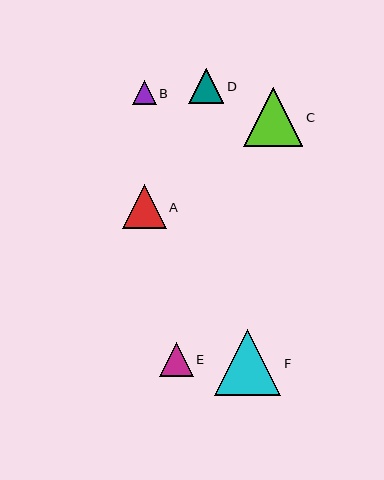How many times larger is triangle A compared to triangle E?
Triangle A is approximately 1.3 times the size of triangle E.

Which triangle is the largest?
Triangle F is the largest with a size of approximately 66 pixels.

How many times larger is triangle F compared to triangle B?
Triangle F is approximately 2.8 times the size of triangle B.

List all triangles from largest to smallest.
From largest to smallest: F, C, A, D, E, B.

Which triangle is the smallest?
Triangle B is the smallest with a size of approximately 24 pixels.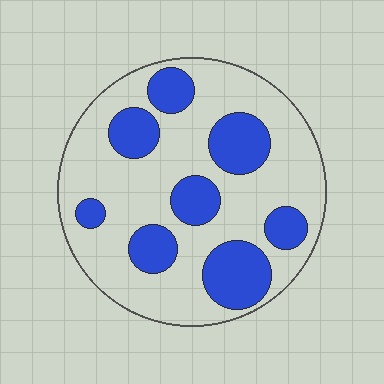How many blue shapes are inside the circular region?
8.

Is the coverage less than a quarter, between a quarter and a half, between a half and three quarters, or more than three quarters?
Between a quarter and a half.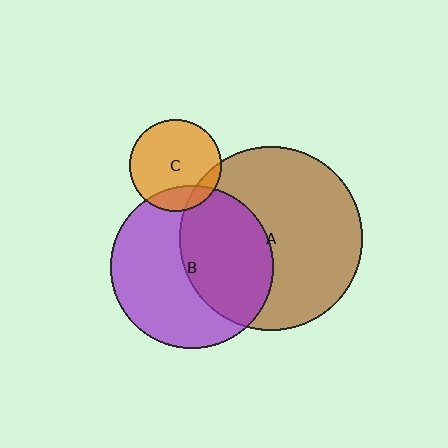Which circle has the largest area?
Circle A (brown).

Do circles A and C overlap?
Yes.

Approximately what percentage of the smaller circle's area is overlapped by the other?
Approximately 10%.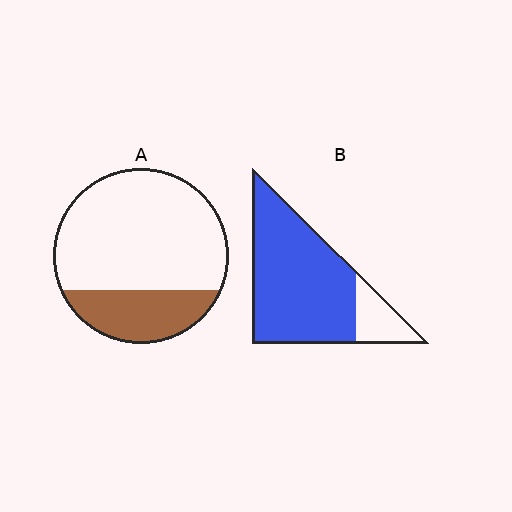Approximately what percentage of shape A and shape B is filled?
A is approximately 25% and B is approximately 85%.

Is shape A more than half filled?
No.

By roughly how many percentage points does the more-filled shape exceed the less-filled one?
By roughly 55 percentage points (B over A).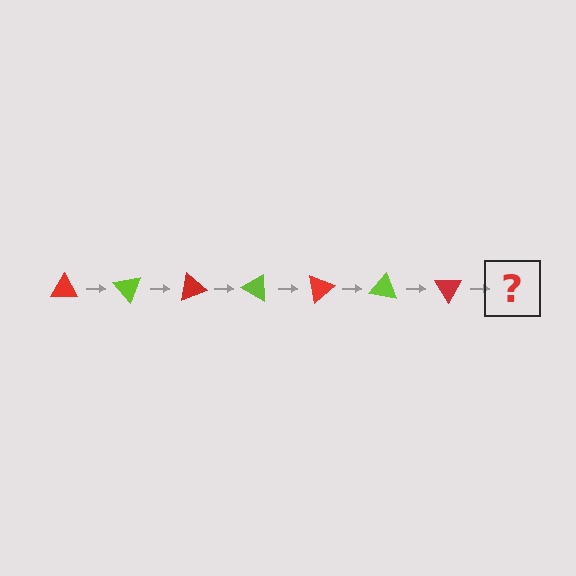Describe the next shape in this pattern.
It should be a lime triangle, rotated 350 degrees from the start.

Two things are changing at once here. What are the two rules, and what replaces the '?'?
The two rules are that it rotates 50 degrees each step and the color cycles through red and lime. The '?' should be a lime triangle, rotated 350 degrees from the start.